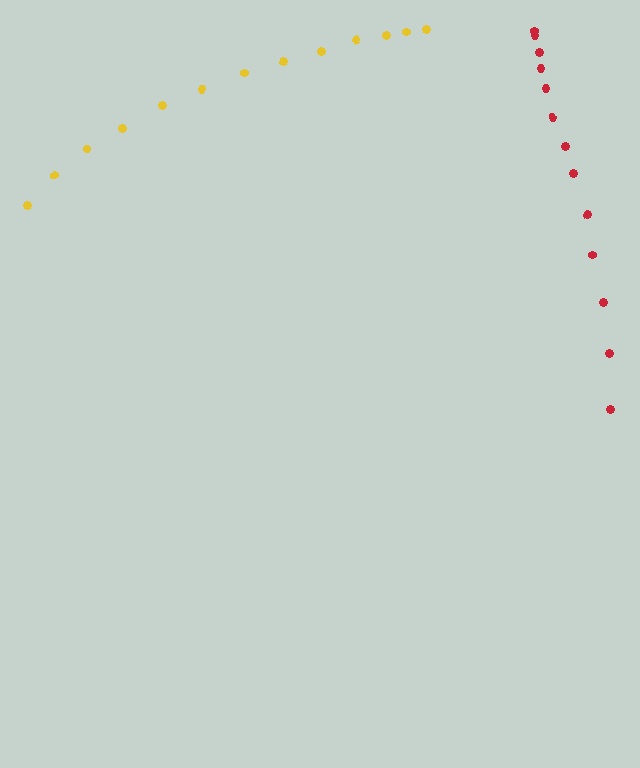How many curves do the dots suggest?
There are 2 distinct paths.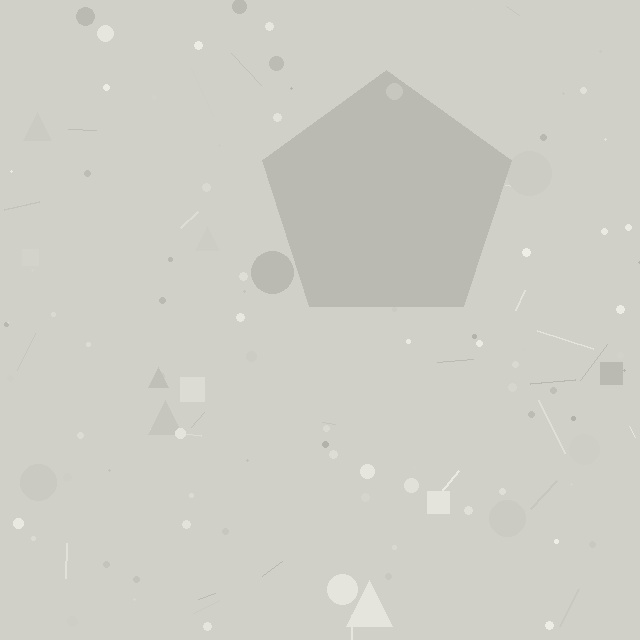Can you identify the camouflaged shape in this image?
The camouflaged shape is a pentagon.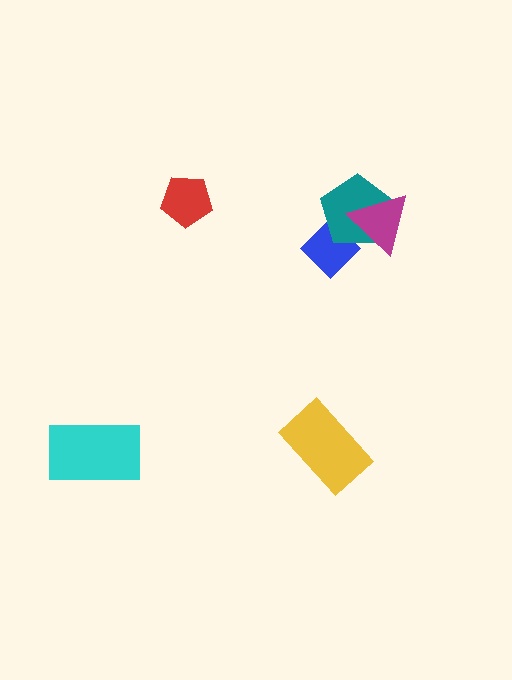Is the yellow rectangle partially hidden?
No, no other shape covers it.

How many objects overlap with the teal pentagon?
2 objects overlap with the teal pentagon.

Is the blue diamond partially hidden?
Yes, it is partially covered by another shape.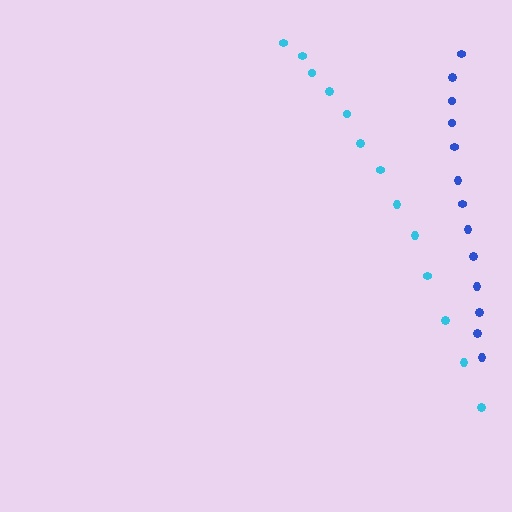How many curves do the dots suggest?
There are 2 distinct paths.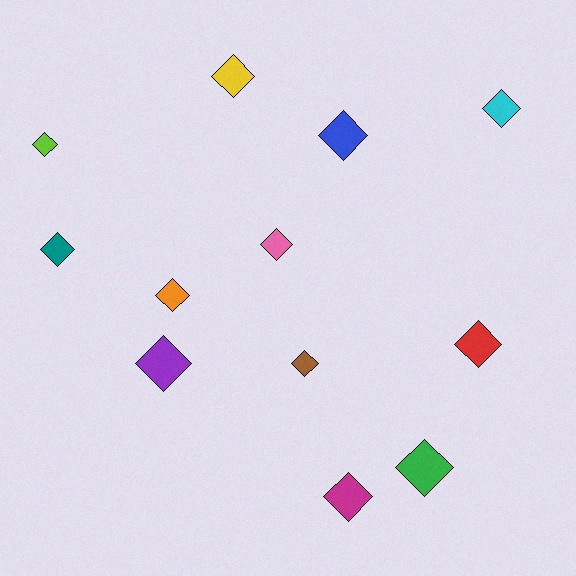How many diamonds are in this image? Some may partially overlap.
There are 12 diamonds.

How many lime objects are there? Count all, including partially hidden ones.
There is 1 lime object.